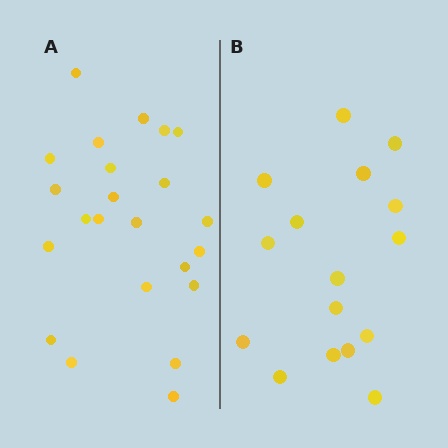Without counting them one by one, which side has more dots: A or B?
Region A (the left region) has more dots.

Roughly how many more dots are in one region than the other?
Region A has roughly 8 or so more dots than region B.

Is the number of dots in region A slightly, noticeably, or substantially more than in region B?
Region A has noticeably more, but not dramatically so. The ratio is roughly 1.4 to 1.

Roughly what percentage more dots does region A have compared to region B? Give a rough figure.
About 45% more.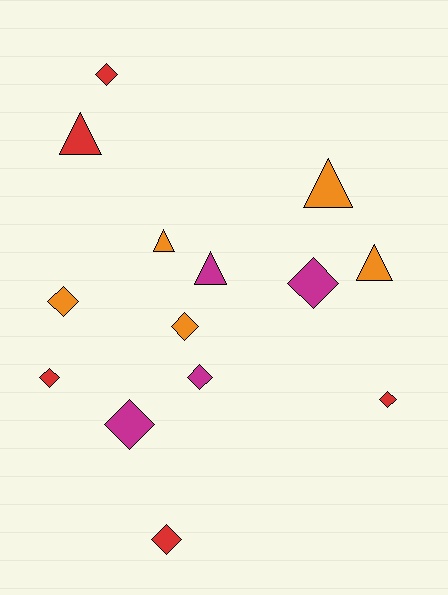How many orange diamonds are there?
There are 2 orange diamonds.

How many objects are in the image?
There are 14 objects.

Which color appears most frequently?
Red, with 5 objects.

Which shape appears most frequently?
Diamond, with 9 objects.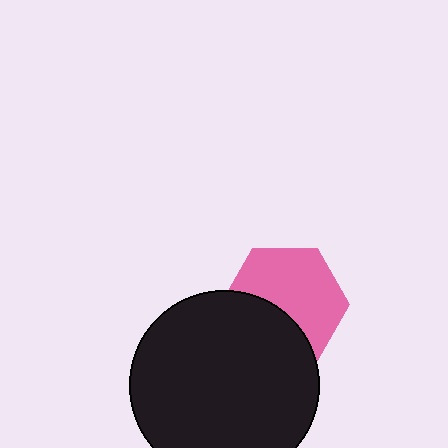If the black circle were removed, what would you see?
You would see the complete pink hexagon.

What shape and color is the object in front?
The object in front is a black circle.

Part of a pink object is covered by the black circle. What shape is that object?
It is a hexagon.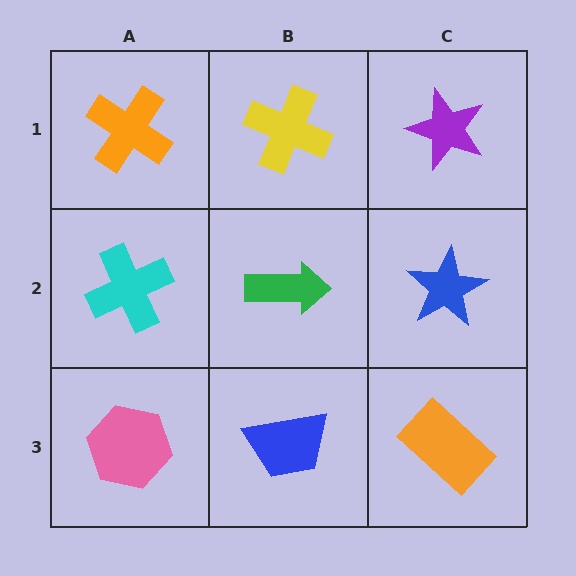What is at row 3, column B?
A blue trapezoid.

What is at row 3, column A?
A pink hexagon.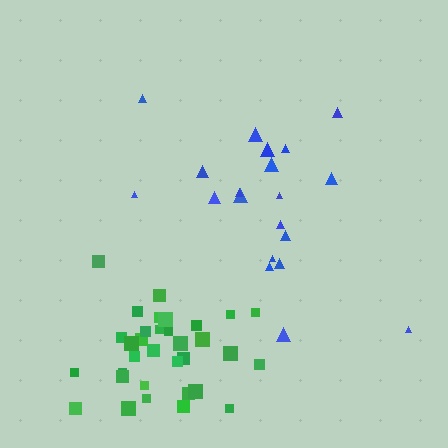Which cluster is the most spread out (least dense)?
Blue.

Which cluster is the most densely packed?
Green.